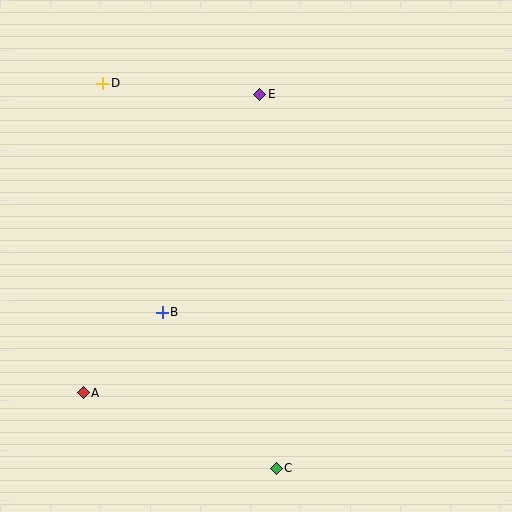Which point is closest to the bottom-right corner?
Point C is closest to the bottom-right corner.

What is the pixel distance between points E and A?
The distance between E and A is 347 pixels.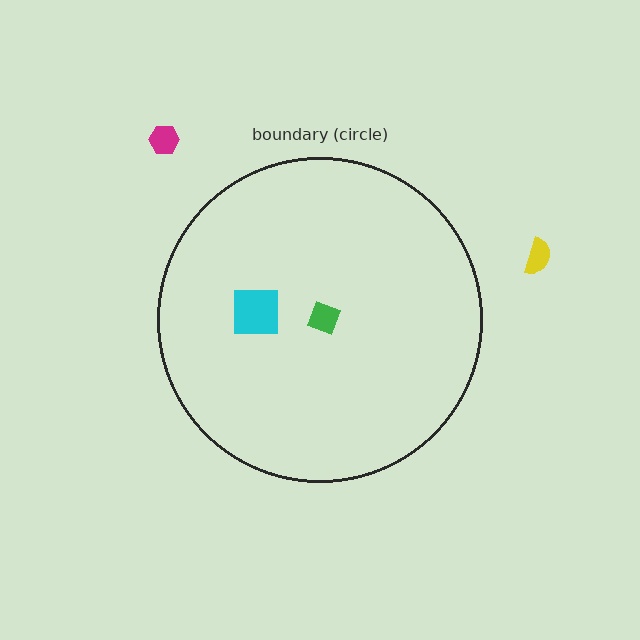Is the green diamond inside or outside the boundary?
Inside.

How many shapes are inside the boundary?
2 inside, 2 outside.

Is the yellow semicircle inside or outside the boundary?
Outside.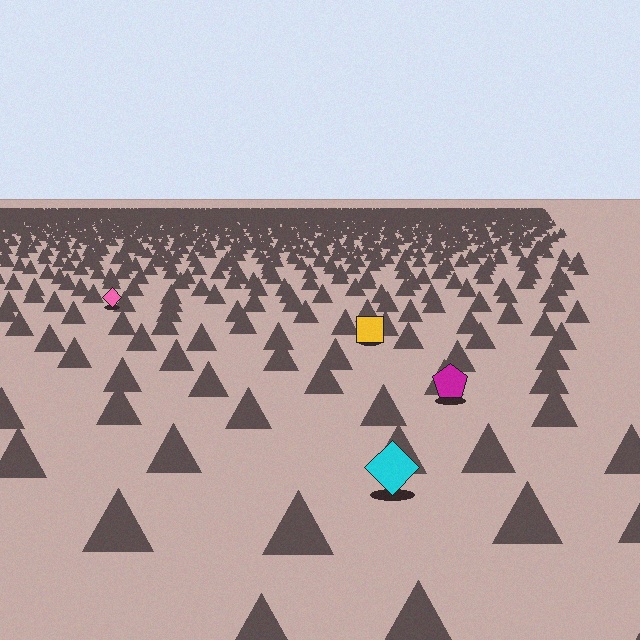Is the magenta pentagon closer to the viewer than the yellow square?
Yes. The magenta pentagon is closer — you can tell from the texture gradient: the ground texture is coarser near it.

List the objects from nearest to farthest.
From nearest to farthest: the cyan diamond, the magenta pentagon, the yellow square, the pink diamond.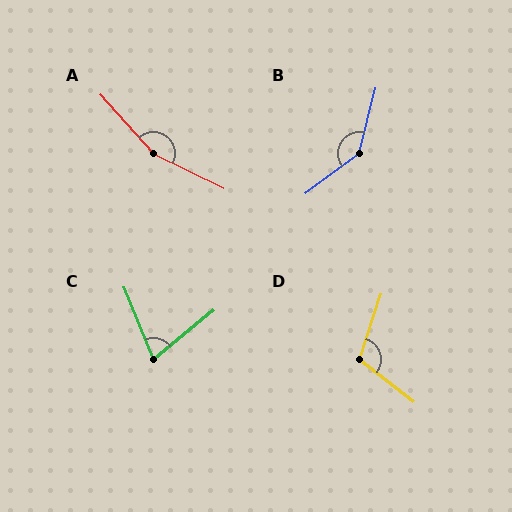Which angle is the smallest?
C, at approximately 73 degrees.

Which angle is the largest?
A, at approximately 158 degrees.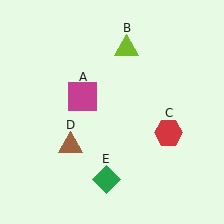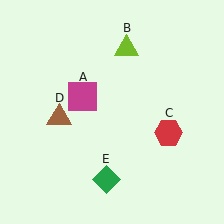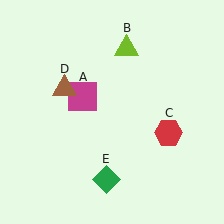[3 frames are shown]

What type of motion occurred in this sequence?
The brown triangle (object D) rotated clockwise around the center of the scene.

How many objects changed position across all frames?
1 object changed position: brown triangle (object D).